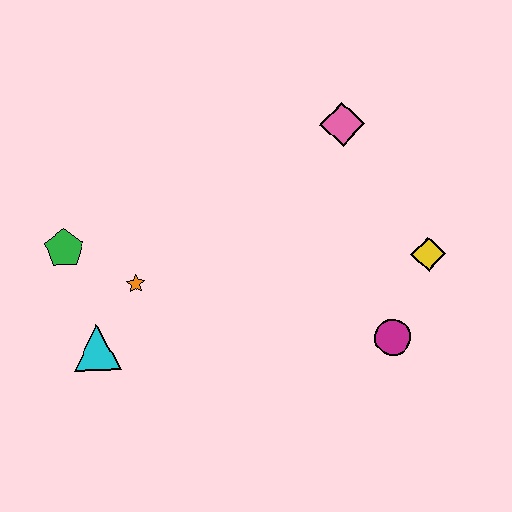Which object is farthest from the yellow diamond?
The green pentagon is farthest from the yellow diamond.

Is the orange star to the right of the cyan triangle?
Yes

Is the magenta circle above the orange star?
No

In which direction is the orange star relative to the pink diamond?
The orange star is to the left of the pink diamond.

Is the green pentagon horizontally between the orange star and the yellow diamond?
No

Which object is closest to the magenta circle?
The yellow diamond is closest to the magenta circle.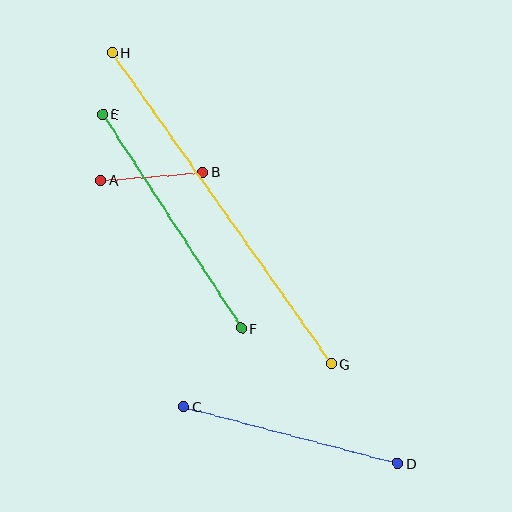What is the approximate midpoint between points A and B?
The midpoint is at approximately (152, 176) pixels.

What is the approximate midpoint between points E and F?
The midpoint is at approximately (172, 221) pixels.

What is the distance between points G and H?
The distance is approximately 380 pixels.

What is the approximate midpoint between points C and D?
The midpoint is at approximately (291, 435) pixels.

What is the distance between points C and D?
The distance is approximately 222 pixels.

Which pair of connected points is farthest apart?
Points G and H are farthest apart.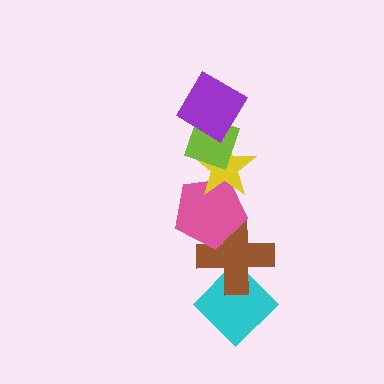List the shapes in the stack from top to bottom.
From top to bottom: the purple diamond, the lime diamond, the yellow star, the pink pentagon, the brown cross, the cyan diamond.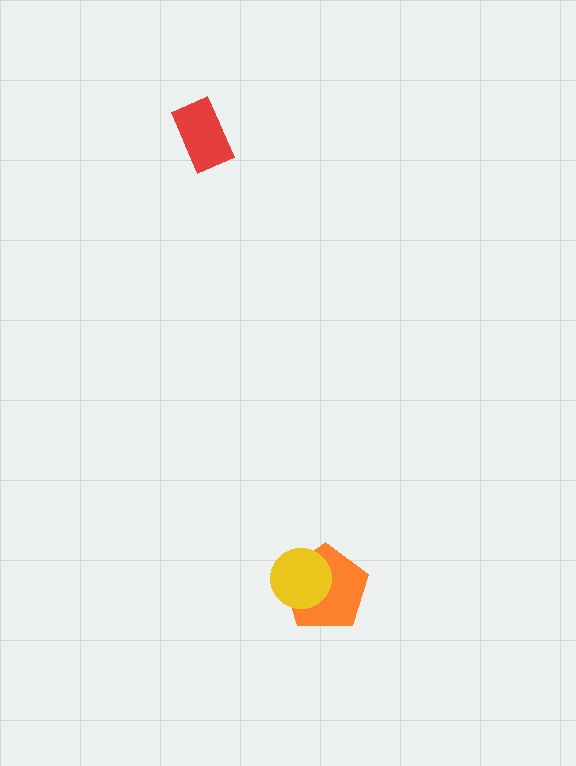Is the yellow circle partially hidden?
No, no other shape covers it.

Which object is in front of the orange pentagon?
The yellow circle is in front of the orange pentagon.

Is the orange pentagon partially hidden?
Yes, it is partially covered by another shape.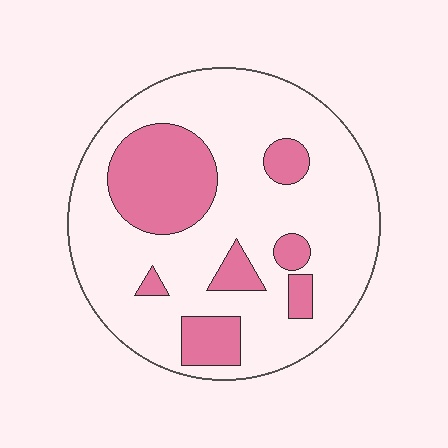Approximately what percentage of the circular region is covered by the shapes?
Approximately 25%.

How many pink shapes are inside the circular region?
7.